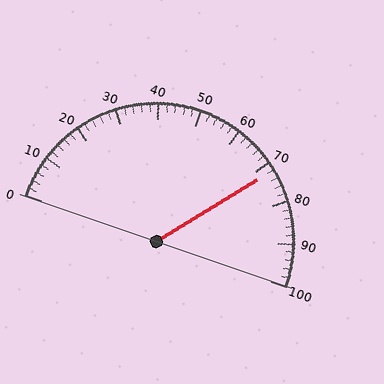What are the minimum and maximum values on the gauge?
The gauge ranges from 0 to 100.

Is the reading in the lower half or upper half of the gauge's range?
The reading is in the upper half of the range (0 to 100).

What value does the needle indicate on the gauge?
The needle indicates approximately 72.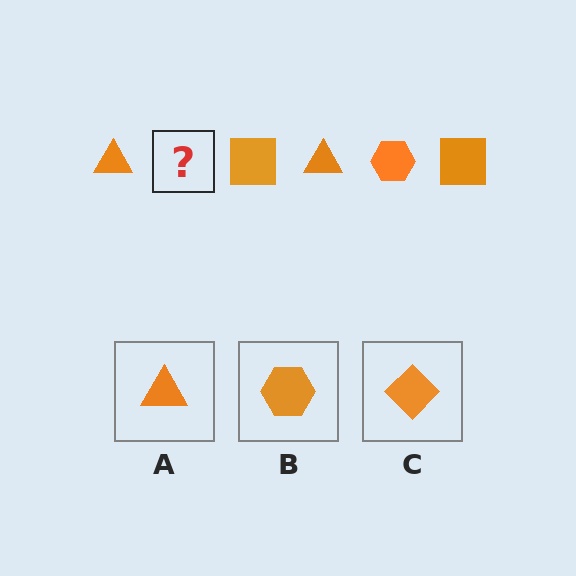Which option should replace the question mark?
Option B.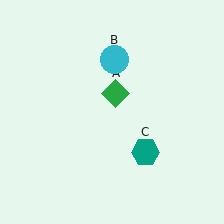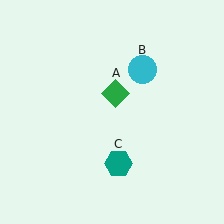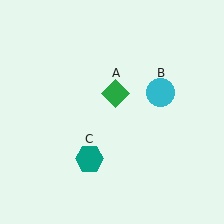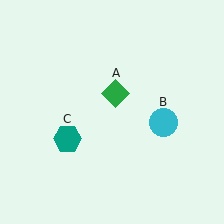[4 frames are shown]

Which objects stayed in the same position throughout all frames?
Green diamond (object A) remained stationary.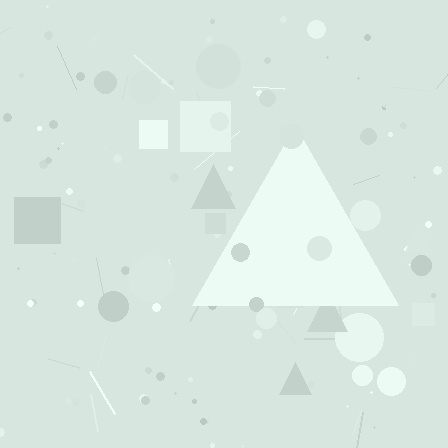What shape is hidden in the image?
A triangle is hidden in the image.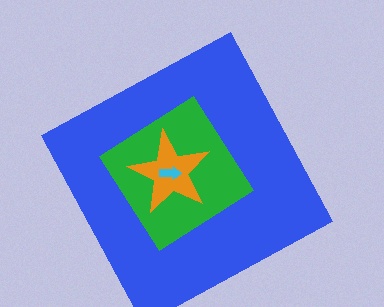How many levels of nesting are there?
4.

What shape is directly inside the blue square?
The green diamond.